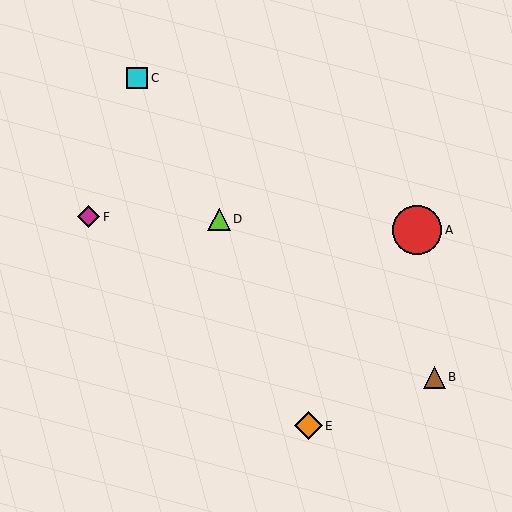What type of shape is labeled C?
Shape C is a cyan square.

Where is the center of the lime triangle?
The center of the lime triangle is at (219, 219).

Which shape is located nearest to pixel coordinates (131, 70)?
The cyan square (labeled C) at (137, 78) is nearest to that location.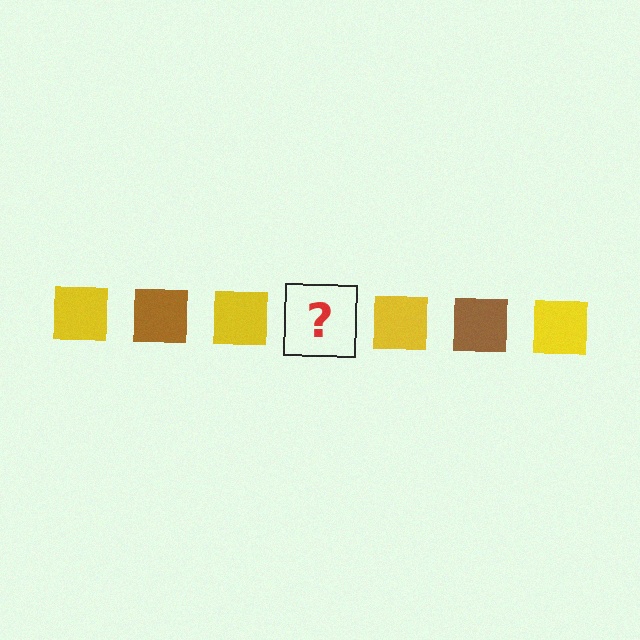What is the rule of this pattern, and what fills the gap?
The rule is that the pattern cycles through yellow, brown squares. The gap should be filled with a brown square.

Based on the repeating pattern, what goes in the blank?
The blank should be a brown square.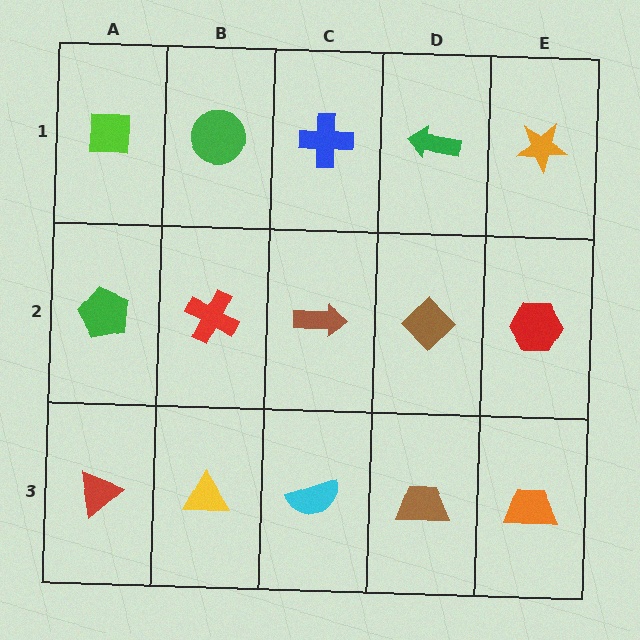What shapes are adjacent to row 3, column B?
A red cross (row 2, column B), a red triangle (row 3, column A), a cyan semicircle (row 3, column C).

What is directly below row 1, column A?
A green pentagon.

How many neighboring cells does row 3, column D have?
3.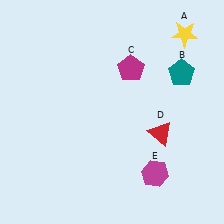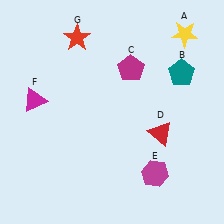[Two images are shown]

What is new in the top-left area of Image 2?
A red star (G) was added in the top-left area of Image 2.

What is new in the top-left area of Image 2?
A magenta triangle (F) was added in the top-left area of Image 2.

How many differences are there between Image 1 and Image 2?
There are 2 differences between the two images.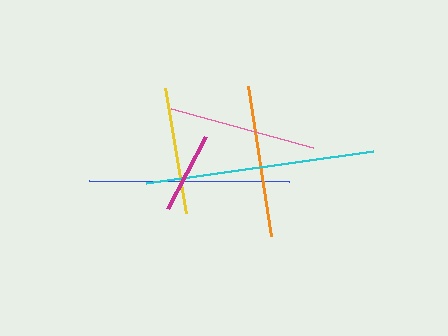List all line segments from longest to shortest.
From longest to shortest: cyan, blue, orange, pink, yellow, magenta.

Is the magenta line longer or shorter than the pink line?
The pink line is longer than the magenta line.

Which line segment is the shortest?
The magenta line is the shortest at approximately 81 pixels.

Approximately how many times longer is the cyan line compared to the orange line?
The cyan line is approximately 1.5 times the length of the orange line.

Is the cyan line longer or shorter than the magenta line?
The cyan line is longer than the magenta line.